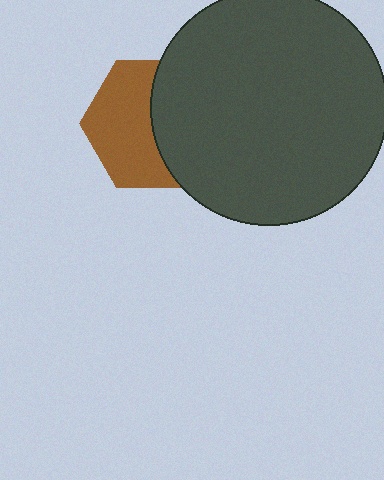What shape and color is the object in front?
The object in front is a dark gray circle.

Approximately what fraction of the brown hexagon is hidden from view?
Roughly 46% of the brown hexagon is hidden behind the dark gray circle.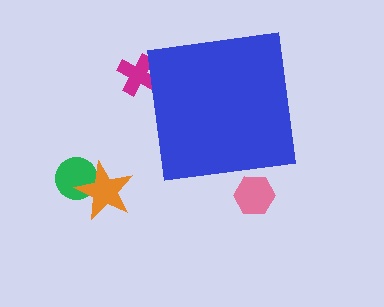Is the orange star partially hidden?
No, the orange star is fully visible.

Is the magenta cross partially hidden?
Yes, the magenta cross is partially hidden behind the blue square.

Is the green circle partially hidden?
No, the green circle is fully visible.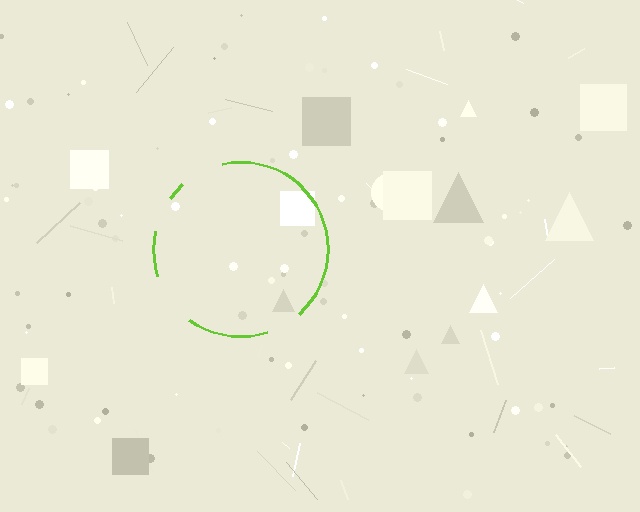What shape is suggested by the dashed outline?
The dashed outline suggests a circle.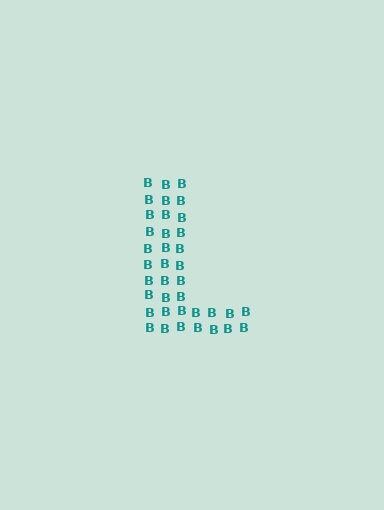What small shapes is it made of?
It is made of small letter B's.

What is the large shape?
The large shape is the letter L.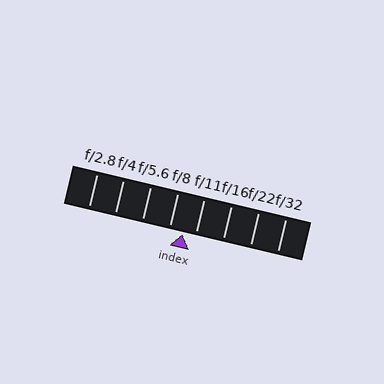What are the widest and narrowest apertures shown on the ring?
The widest aperture shown is f/2.8 and the narrowest is f/32.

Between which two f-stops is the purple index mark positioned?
The index mark is between f/8 and f/11.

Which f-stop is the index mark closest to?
The index mark is closest to f/11.